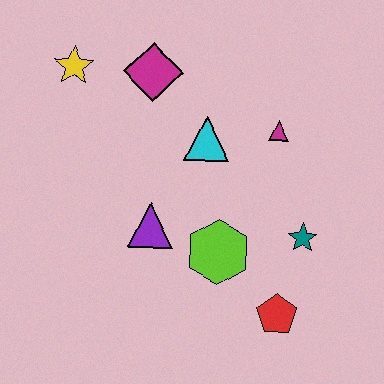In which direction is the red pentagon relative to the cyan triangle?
The red pentagon is below the cyan triangle.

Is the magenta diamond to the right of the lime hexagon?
No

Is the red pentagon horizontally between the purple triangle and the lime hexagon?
No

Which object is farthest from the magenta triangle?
The yellow star is farthest from the magenta triangle.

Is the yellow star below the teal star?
No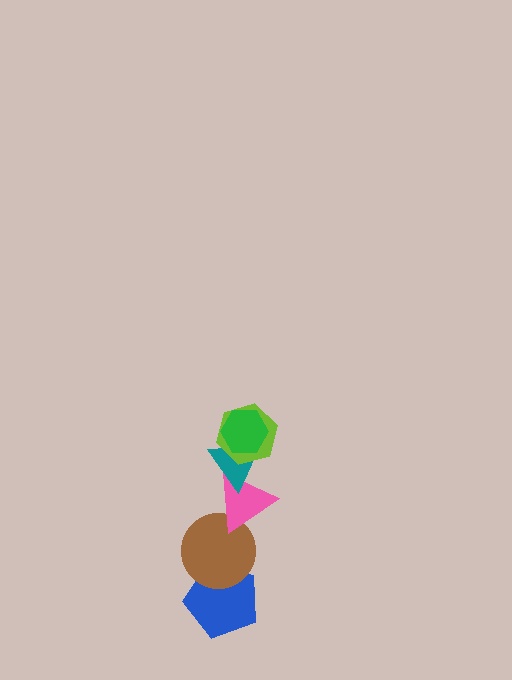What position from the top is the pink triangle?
The pink triangle is 4th from the top.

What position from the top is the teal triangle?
The teal triangle is 3rd from the top.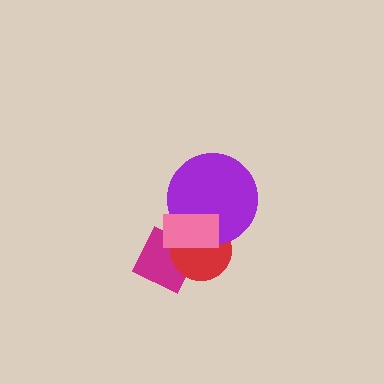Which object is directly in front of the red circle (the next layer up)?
The purple circle is directly in front of the red circle.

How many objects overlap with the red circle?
3 objects overlap with the red circle.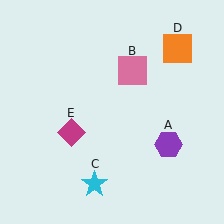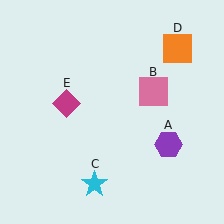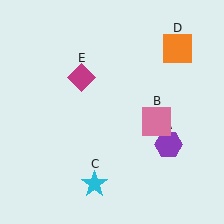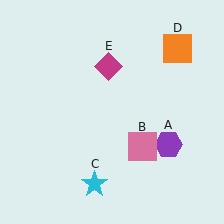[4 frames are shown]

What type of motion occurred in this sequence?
The pink square (object B), magenta diamond (object E) rotated clockwise around the center of the scene.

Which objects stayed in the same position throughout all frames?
Purple hexagon (object A) and cyan star (object C) and orange square (object D) remained stationary.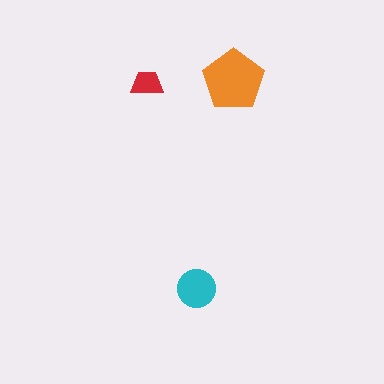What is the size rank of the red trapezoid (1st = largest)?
3rd.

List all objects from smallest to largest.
The red trapezoid, the cyan circle, the orange pentagon.